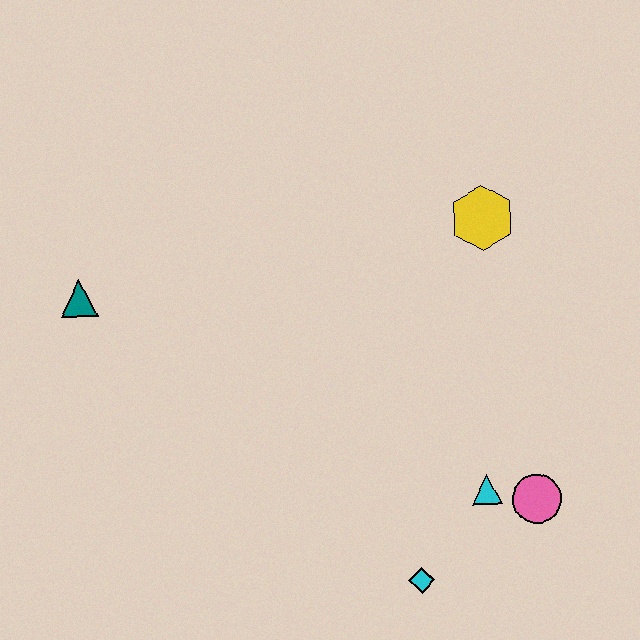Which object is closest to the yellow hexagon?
The cyan triangle is closest to the yellow hexagon.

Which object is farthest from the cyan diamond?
The teal triangle is farthest from the cyan diamond.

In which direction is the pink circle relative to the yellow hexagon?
The pink circle is below the yellow hexagon.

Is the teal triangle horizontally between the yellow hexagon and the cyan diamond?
No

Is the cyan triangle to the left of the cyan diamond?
No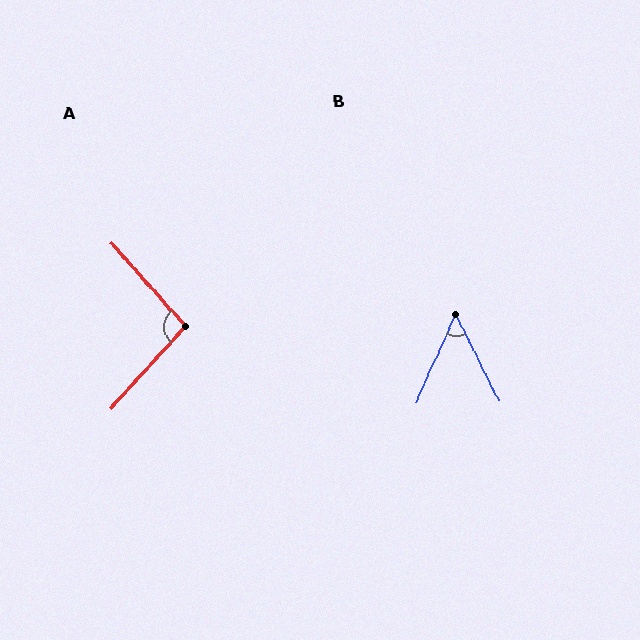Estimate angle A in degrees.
Approximately 96 degrees.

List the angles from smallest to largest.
B (50°), A (96°).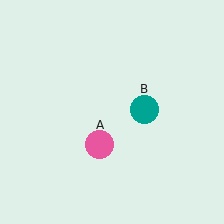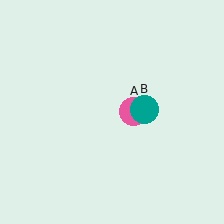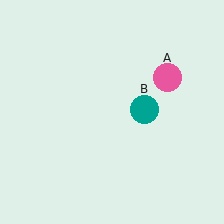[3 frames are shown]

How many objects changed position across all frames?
1 object changed position: pink circle (object A).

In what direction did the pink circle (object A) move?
The pink circle (object A) moved up and to the right.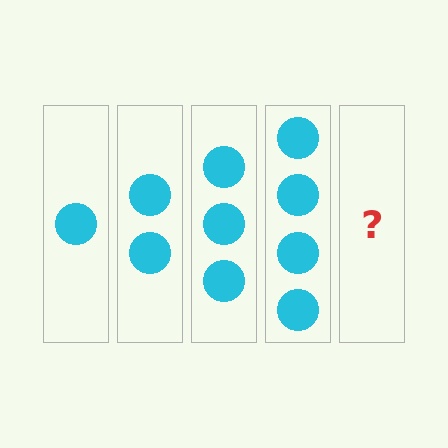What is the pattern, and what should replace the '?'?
The pattern is that each step adds one more circle. The '?' should be 5 circles.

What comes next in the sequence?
The next element should be 5 circles.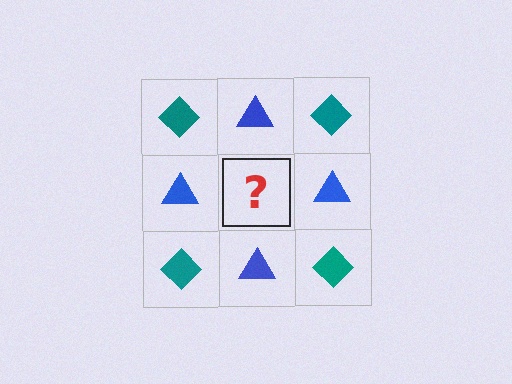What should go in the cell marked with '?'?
The missing cell should contain a teal diamond.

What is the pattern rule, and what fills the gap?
The rule is that it alternates teal diamond and blue triangle in a checkerboard pattern. The gap should be filled with a teal diamond.